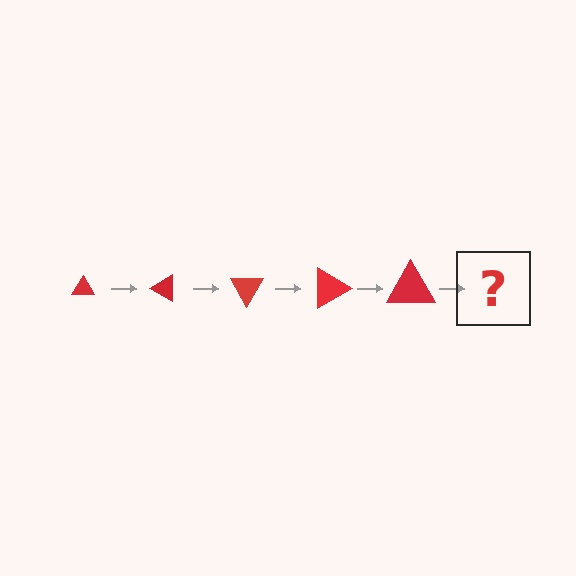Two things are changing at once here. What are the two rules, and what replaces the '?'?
The two rules are that the triangle grows larger each step and it rotates 30 degrees each step. The '?' should be a triangle, larger than the previous one and rotated 150 degrees from the start.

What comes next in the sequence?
The next element should be a triangle, larger than the previous one and rotated 150 degrees from the start.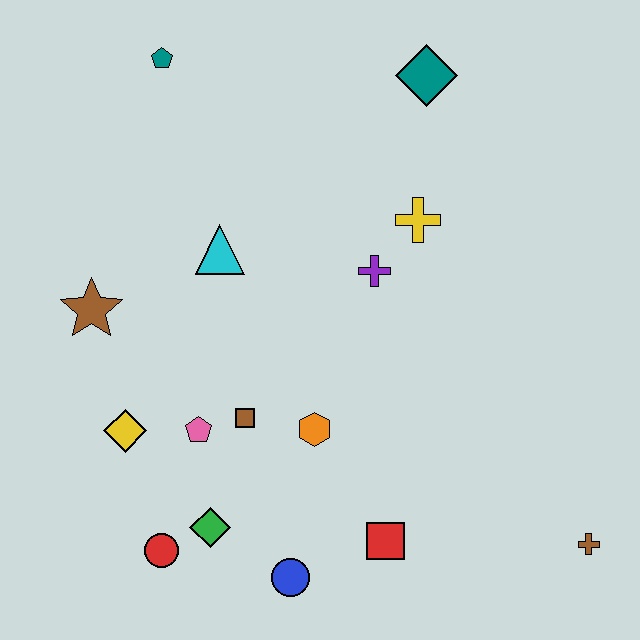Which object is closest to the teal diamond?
The yellow cross is closest to the teal diamond.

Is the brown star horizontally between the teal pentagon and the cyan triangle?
No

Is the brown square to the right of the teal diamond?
No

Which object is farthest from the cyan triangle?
The brown cross is farthest from the cyan triangle.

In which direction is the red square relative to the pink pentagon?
The red square is to the right of the pink pentagon.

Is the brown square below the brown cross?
No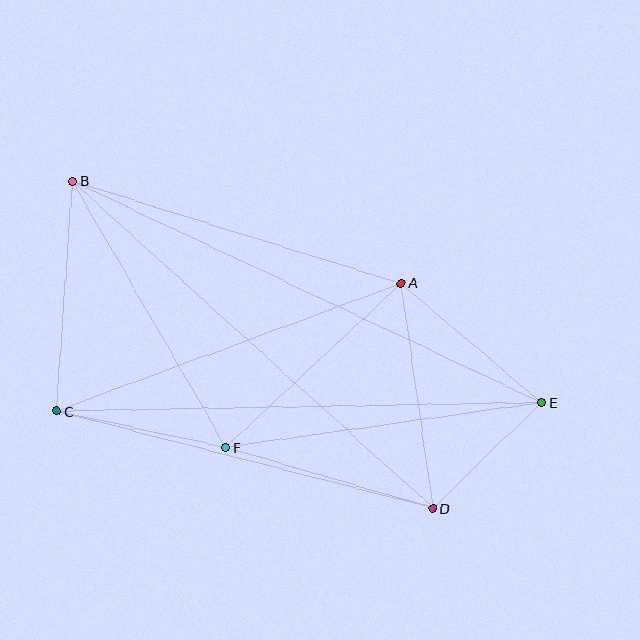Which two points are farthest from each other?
Points B and E are farthest from each other.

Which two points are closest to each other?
Points D and E are closest to each other.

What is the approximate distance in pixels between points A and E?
The distance between A and E is approximately 184 pixels.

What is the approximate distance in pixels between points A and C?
The distance between A and C is approximately 368 pixels.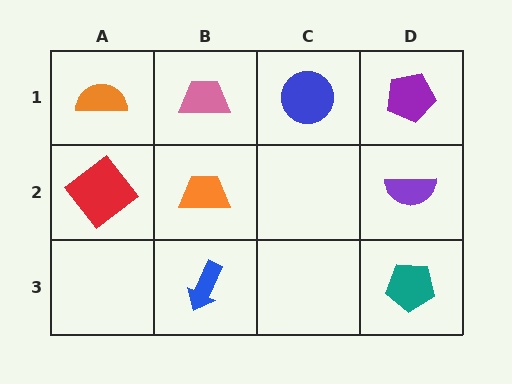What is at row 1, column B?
A pink trapezoid.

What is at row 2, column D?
A purple semicircle.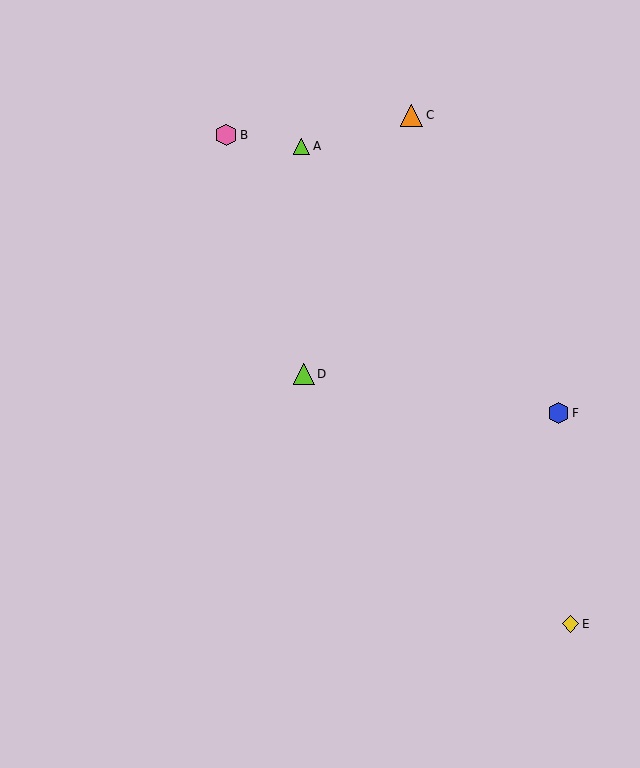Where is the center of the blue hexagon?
The center of the blue hexagon is at (559, 413).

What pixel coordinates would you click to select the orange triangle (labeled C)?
Click at (411, 115) to select the orange triangle C.